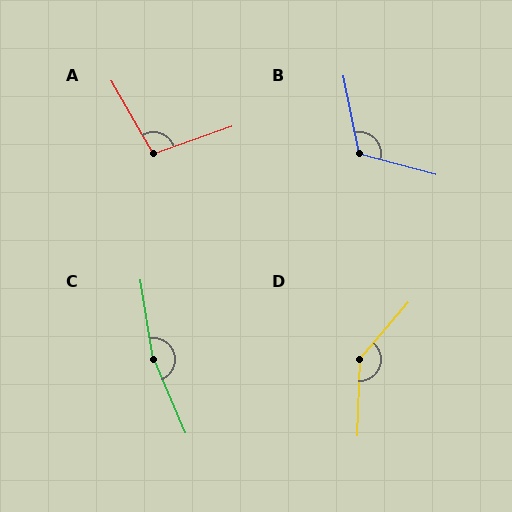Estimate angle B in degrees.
Approximately 116 degrees.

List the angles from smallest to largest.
A (100°), B (116°), D (141°), C (166°).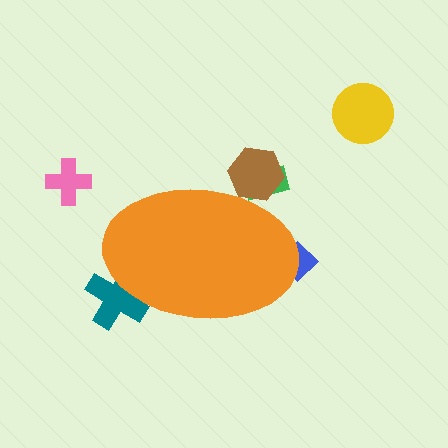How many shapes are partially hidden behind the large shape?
4 shapes are partially hidden.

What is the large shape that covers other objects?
An orange ellipse.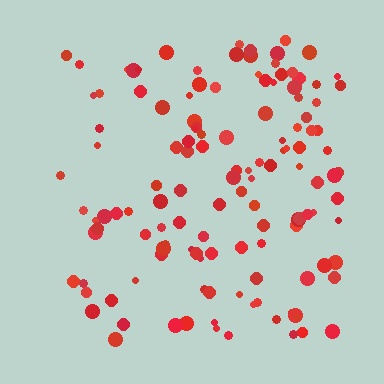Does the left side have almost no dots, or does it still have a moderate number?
Still a moderate number, just noticeably fewer than the right.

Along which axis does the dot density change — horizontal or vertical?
Horizontal.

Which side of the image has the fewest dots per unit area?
The left.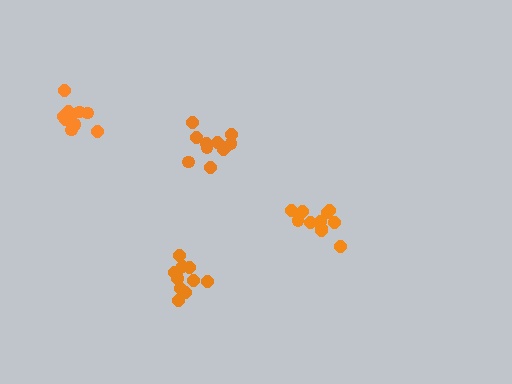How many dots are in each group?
Group 1: 11 dots, Group 2: 11 dots, Group 3: 11 dots, Group 4: 11 dots (44 total).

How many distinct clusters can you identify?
There are 4 distinct clusters.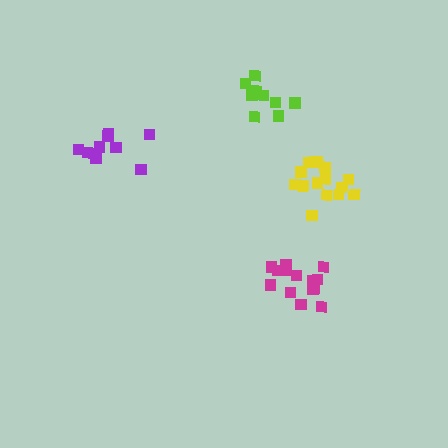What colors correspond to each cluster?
The clusters are colored: magenta, lime, purple, yellow.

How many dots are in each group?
Group 1: 14 dots, Group 2: 9 dots, Group 3: 10 dots, Group 4: 15 dots (48 total).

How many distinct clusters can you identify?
There are 4 distinct clusters.